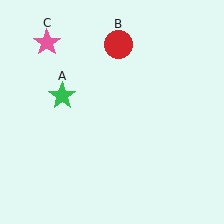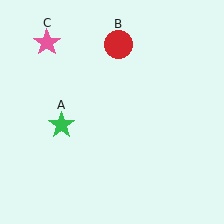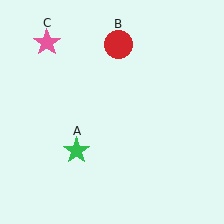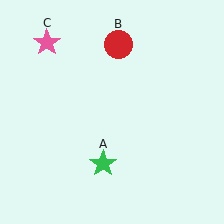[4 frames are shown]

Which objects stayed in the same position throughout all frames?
Red circle (object B) and pink star (object C) remained stationary.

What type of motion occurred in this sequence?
The green star (object A) rotated counterclockwise around the center of the scene.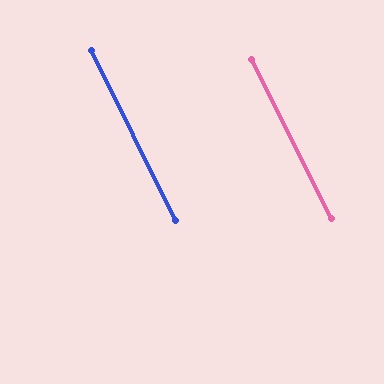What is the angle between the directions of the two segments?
Approximately 1 degree.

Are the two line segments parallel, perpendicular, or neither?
Parallel — their directions differ by only 0.5°.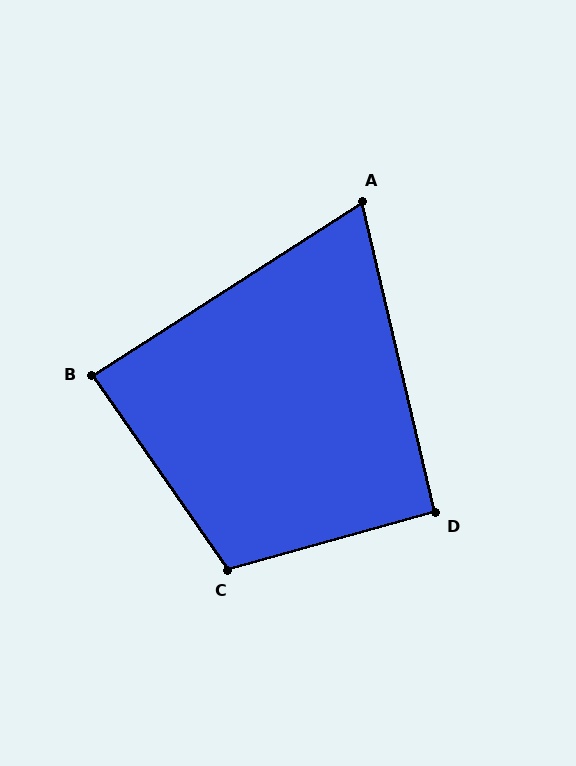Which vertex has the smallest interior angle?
A, at approximately 70 degrees.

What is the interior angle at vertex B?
Approximately 88 degrees (approximately right).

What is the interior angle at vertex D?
Approximately 92 degrees (approximately right).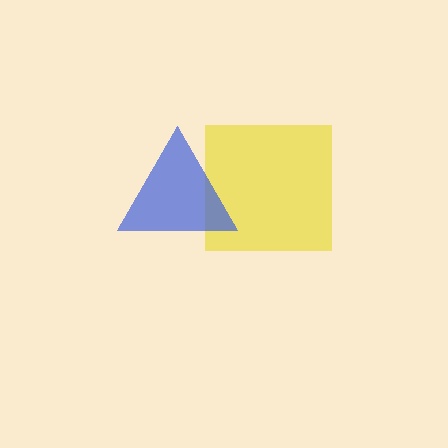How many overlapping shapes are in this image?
There are 2 overlapping shapes in the image.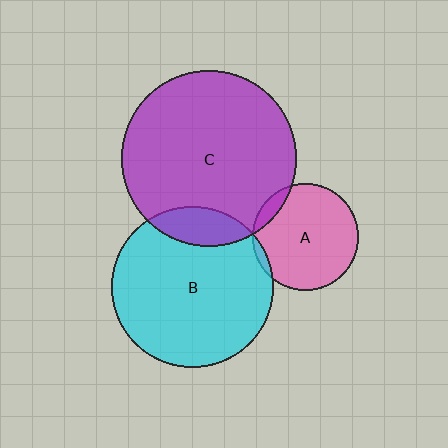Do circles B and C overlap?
Yes.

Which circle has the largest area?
Circle C (purple).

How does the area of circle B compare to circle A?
Approximately 2.3 times.